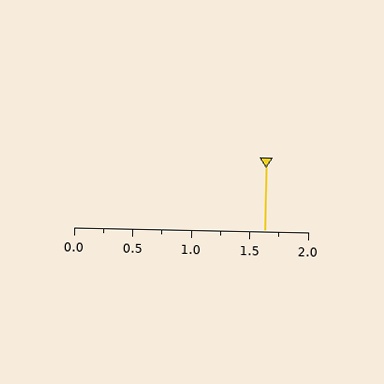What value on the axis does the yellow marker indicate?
The marker indicates approximately 1.62.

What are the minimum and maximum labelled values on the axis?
The axis runs from 0.0 to 2.0.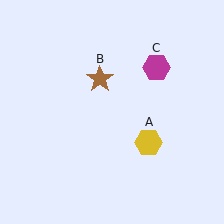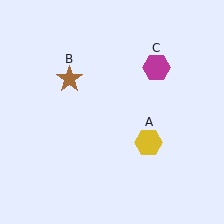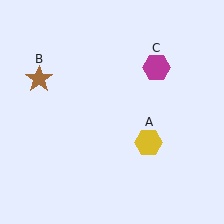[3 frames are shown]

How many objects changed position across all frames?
1 object changed position: brown star (object B).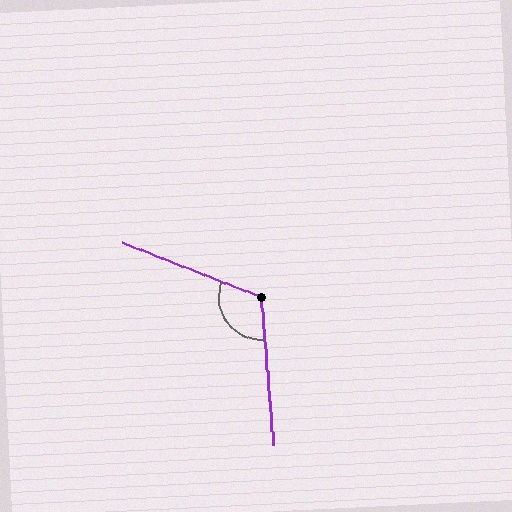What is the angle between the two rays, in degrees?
Approximately 116 degrees.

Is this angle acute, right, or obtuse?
It is obtuse.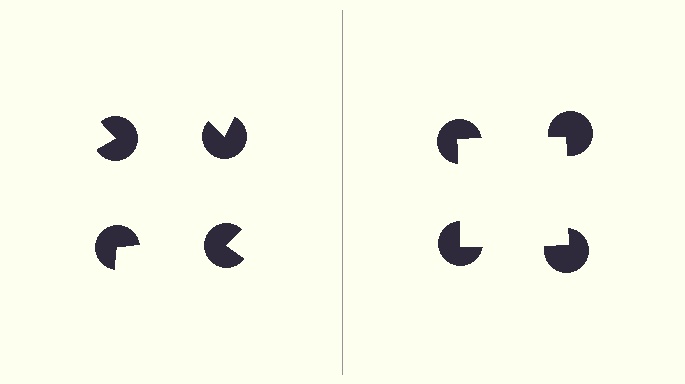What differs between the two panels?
The pac-man discs are positioned identically on both sides; only the wedge orientations differ. On the right they align to a square; on the left they are misaligned.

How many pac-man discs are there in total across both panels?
8 — 4 on each side.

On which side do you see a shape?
An illusory square appears on the right side. On the left side the wedge cuts are rotated, so no coherent shape forms.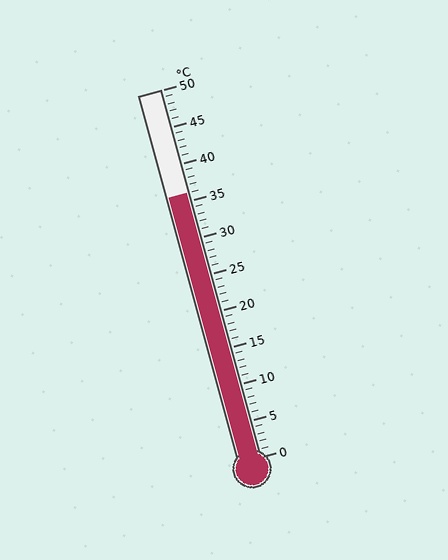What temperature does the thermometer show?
The thermometer shows approximately 36°C.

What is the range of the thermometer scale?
The thermometer scale ranges from 0°C to 50°C.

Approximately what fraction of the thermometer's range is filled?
The thermometer is filled to approximately 70% of its range.